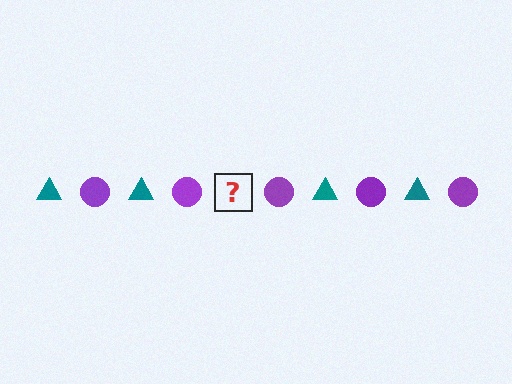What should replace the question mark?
The question mark should be replaced with a teal triangle.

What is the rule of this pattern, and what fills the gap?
The rule is that the pattern alternates between teal triangle and purple circle. The gap should be filled with a teal triangle.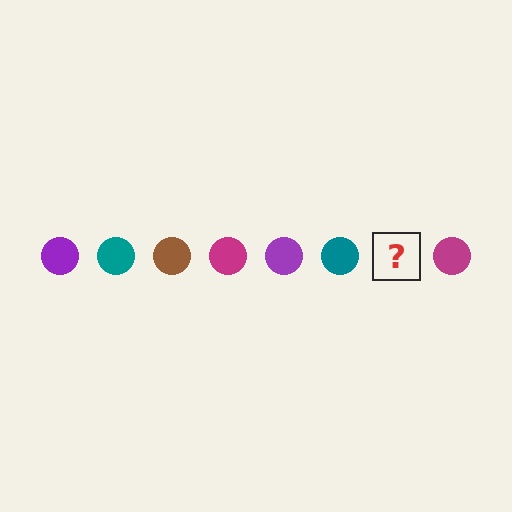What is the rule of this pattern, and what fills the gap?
The rule is that the pattern cycles through purple, teal, brown, magenta circles. The gap should be filled with a brown circle.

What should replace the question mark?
The question mark should be replaced with a brown circle.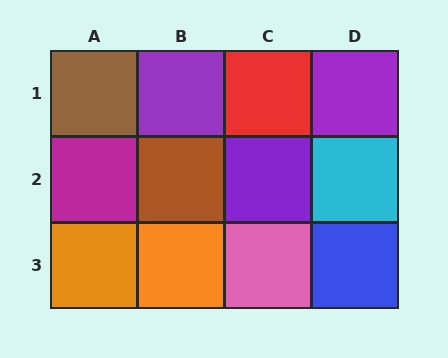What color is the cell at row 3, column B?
Orange.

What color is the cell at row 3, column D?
Blue.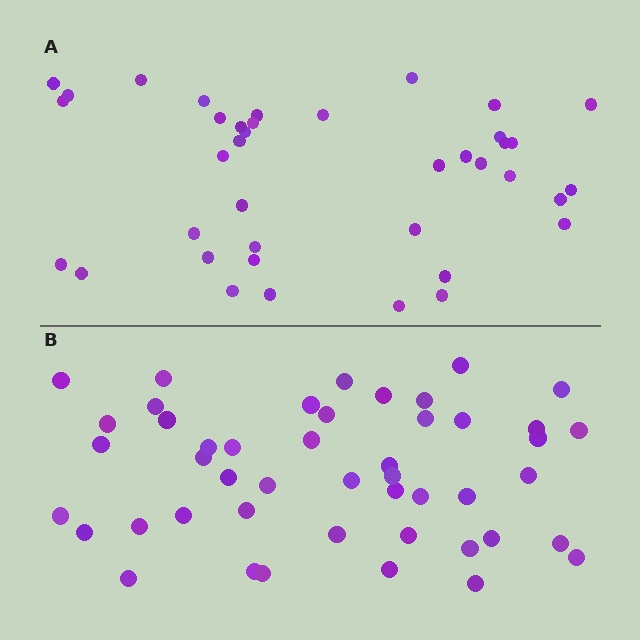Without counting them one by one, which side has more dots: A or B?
Region B (the bottom region) has more dots.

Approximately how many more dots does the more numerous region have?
Region B has roughly 8 or so more dots than region A.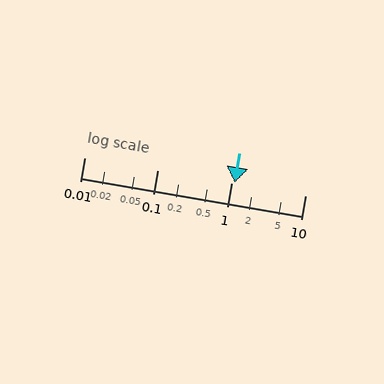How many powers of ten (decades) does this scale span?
The scale spans 3 decades, from 0.01 to 10.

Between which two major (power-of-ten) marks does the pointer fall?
The pointer is between 1 and 10.